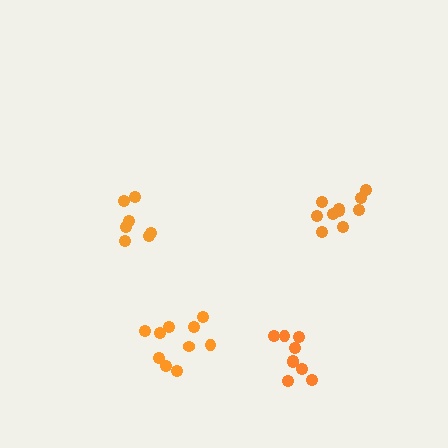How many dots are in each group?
Group 1: 9 dots, Group 2: 7 dots, Group 3: 10 dots, Group 4: 10 dots (36 total).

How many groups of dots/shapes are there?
There are 4 groups.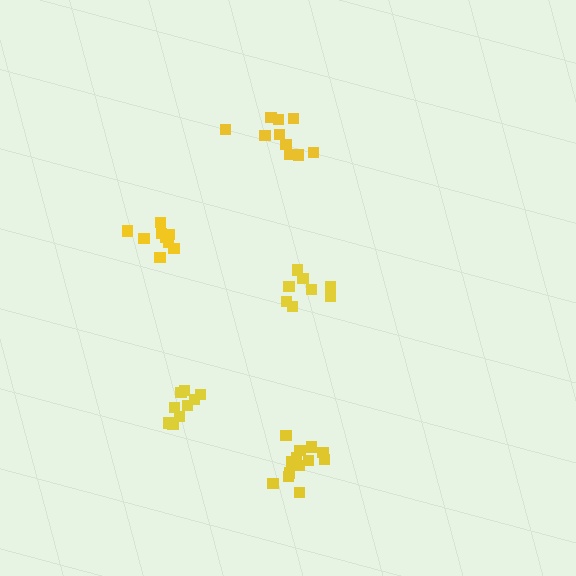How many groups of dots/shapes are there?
There are 5 groups.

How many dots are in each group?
Group 1: 13 dots, Group 2: 10 dots, Group 3: 8 dots, Group 4: 9 dots, Group 5: 9 dots (49 total).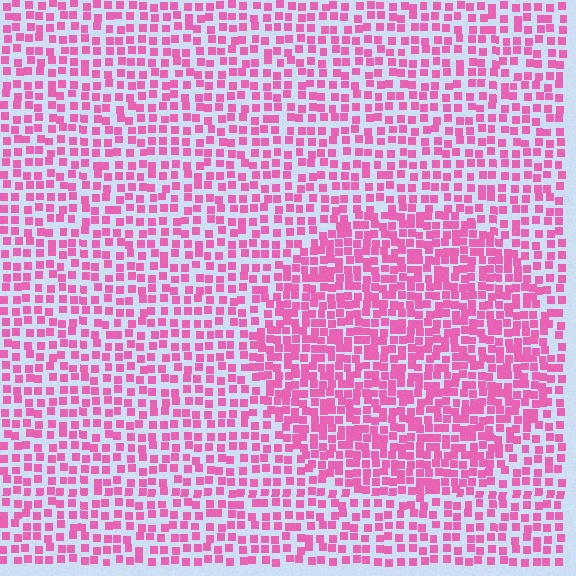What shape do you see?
I see a circle.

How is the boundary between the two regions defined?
The boundary is defined by a change in element density (approximately 1.6x ratio). All elements are the same color, size, and shape.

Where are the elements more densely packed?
The elements are more densely packed inside the circle boundary.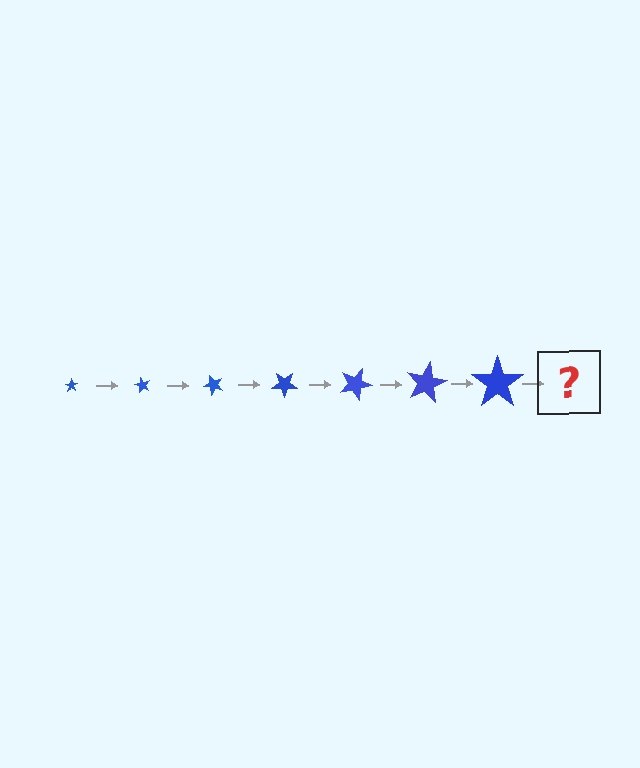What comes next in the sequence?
The next element should be a star, larger than the previous one and rotated 420 degrees from the start.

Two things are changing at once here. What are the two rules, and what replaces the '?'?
The two rules are that the star grows larger each step and it rotates 60 degrees each step. The '?' should be a star, larger than the previous one and rotated 420 degrees from the start.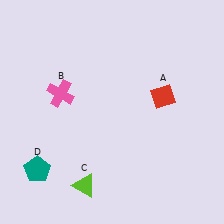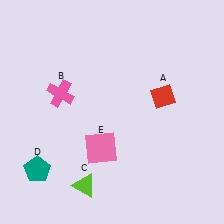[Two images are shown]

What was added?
A pink square (E) was added in Image 2.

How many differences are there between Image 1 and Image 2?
There is 1 difference between the two images.